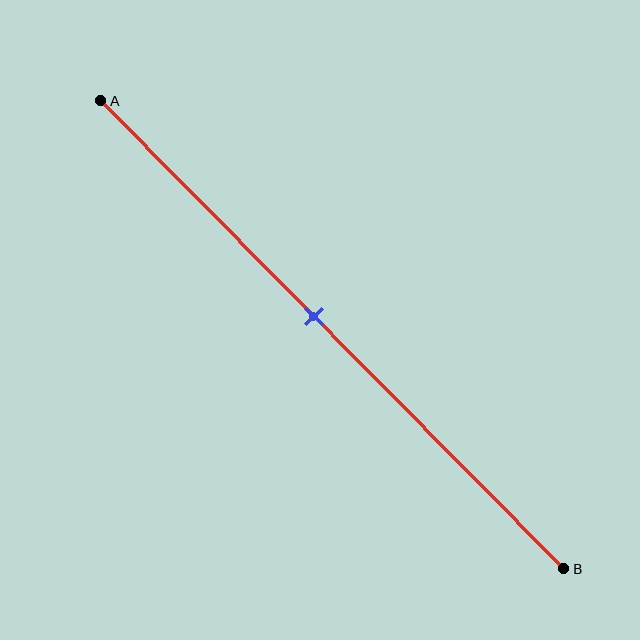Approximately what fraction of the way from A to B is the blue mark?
The blue mark is approximately 45% of the way from A to B.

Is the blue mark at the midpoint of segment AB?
No, the mark is at about 45% from A, not at the 50% midpoint.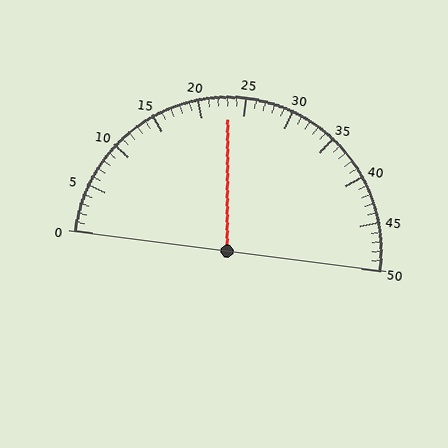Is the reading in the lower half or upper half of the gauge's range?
The reading is in the lower half of the range (0 to 50).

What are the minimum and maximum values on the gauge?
The gauge ranges from 0 to 50.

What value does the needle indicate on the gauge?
The needle indicates approximately 23.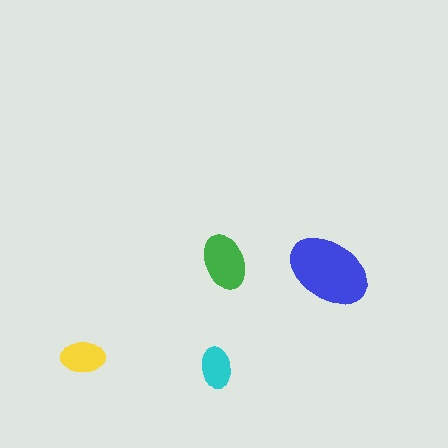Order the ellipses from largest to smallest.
the blue one, the green one, the yellow one, the cyan one.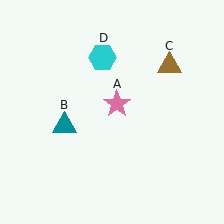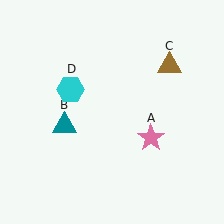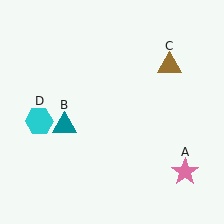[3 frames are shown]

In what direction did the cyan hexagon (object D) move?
The cyan hexagon (object D) moved down and to the left.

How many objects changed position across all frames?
2 objects changed position: pink star (object A), cyan hexagon (object D).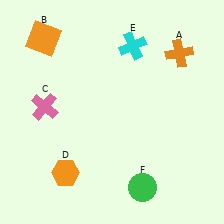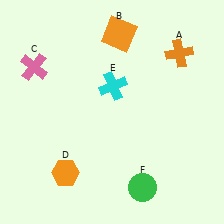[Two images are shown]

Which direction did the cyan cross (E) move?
The cyan cross (E) moved down.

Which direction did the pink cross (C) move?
The pink cross (C) moved up.